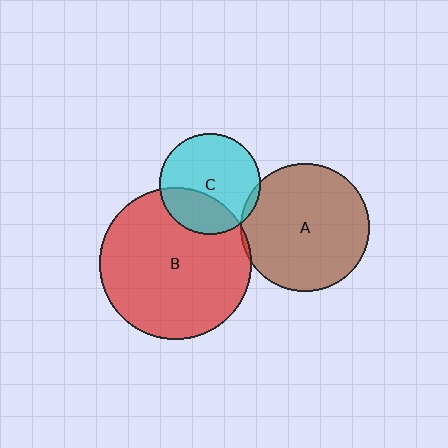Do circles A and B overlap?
Yes.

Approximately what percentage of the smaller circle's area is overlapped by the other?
Approximately 5%.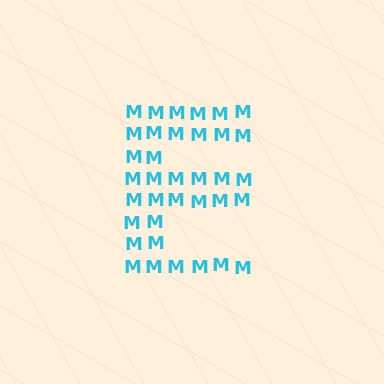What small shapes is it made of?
It is made of small letter M's.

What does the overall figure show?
The overall figure shows the letter E.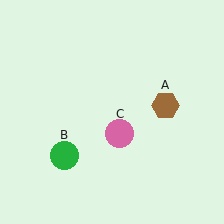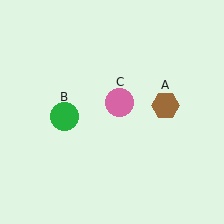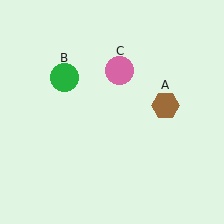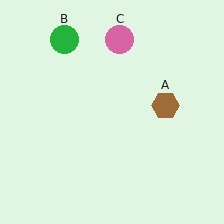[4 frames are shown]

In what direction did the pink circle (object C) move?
The pink circle (object C) moved up.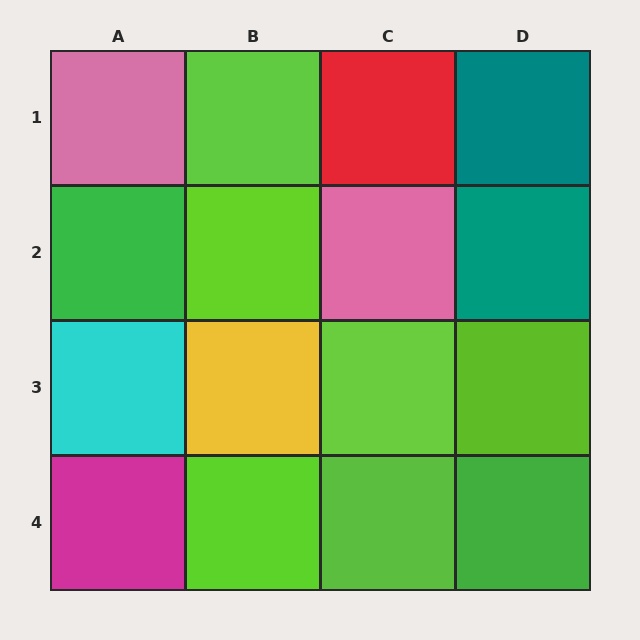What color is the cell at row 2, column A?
Green.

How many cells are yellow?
1 cell is yellow.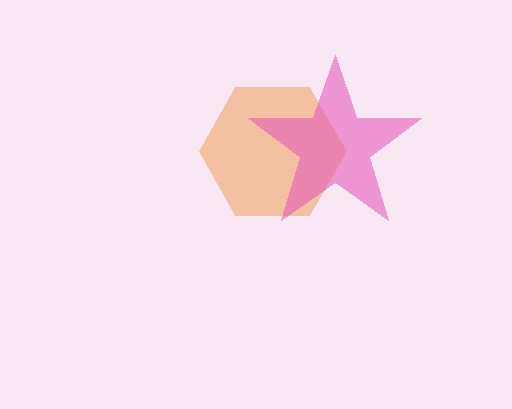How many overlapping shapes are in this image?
There are 2 overlapping shapes in the image.